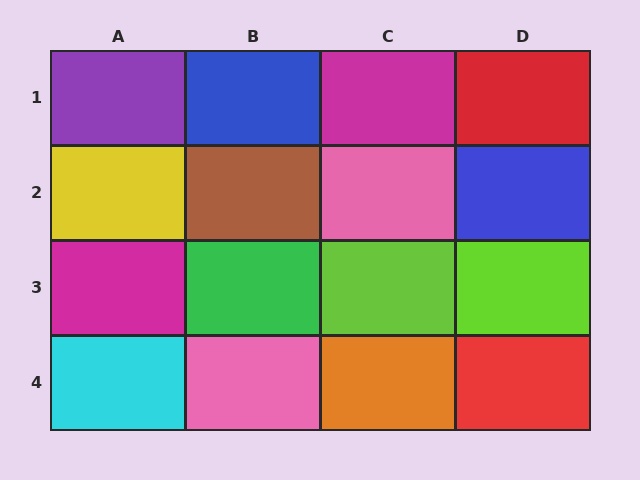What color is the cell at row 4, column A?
Cyan.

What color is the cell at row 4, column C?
Orange.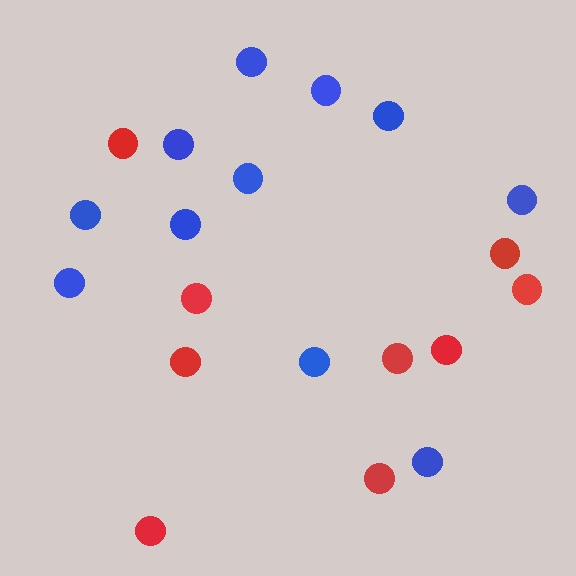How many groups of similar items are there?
There are 2 groups: one group of red circles (9) and one group of blue circles (11).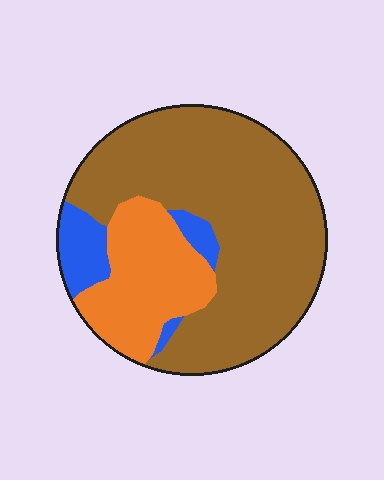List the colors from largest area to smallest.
From largest to smallest: brown, orange, blue.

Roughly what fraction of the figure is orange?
Orange covers about 25% of the figure.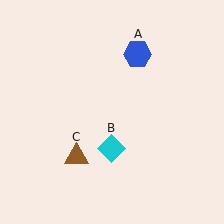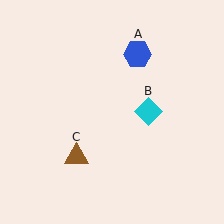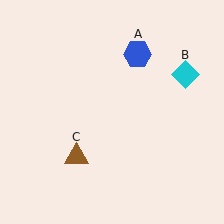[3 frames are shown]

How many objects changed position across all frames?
1 object changed position: cyan diamond (object B).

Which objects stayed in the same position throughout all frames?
Blue hexagon (object A) and brown triangle (object C) remained stationary.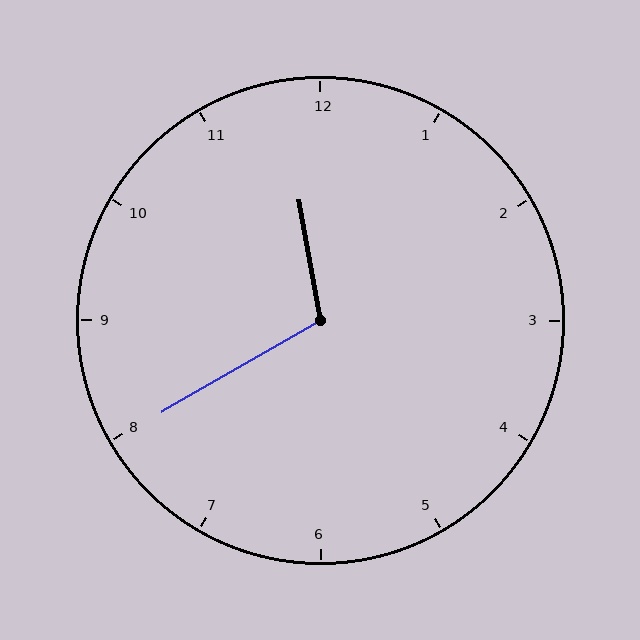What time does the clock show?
11:40.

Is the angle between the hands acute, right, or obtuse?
It is obtuse.